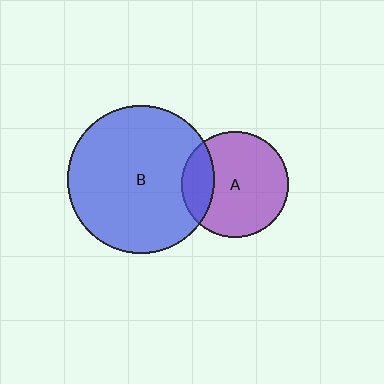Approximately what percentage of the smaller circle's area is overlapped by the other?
Approximately 20%.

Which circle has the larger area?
Circle B (blue).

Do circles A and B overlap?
Yes.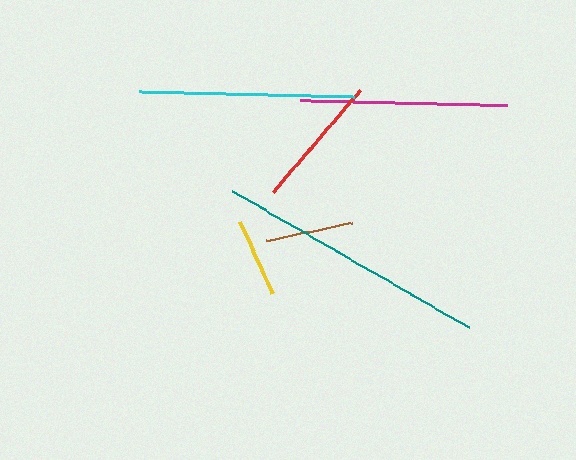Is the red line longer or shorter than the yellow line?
The red line is longer than the yellow line.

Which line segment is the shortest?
The yellow line is the shortest at approximately 79 pixels.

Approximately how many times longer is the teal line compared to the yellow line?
The teal line is approximately 3.5 times the length of the yellow line.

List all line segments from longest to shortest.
From longest to shortest: teal, cyan, magenta, red, brown, yellow.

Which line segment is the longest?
The teal line is the longest at approximately 273 pixels.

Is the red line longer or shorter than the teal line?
The teal line is longer than the red line.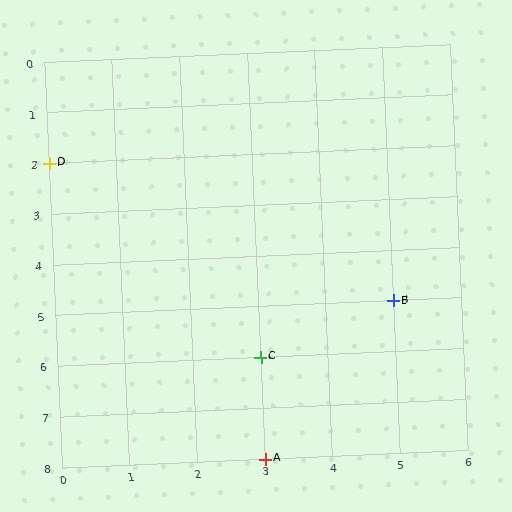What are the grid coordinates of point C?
Point C is at grid coordinates (3, 6).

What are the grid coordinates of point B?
Point B is at grid coordinates (5, 5).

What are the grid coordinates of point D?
Point D is at grid coordinates (0, 2).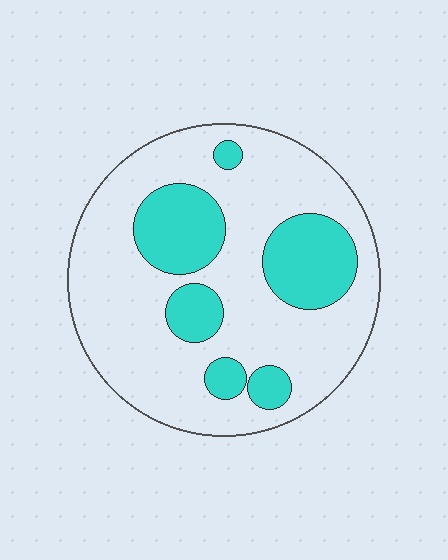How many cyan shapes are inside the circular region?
6.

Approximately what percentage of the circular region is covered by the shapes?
Approximately 25%.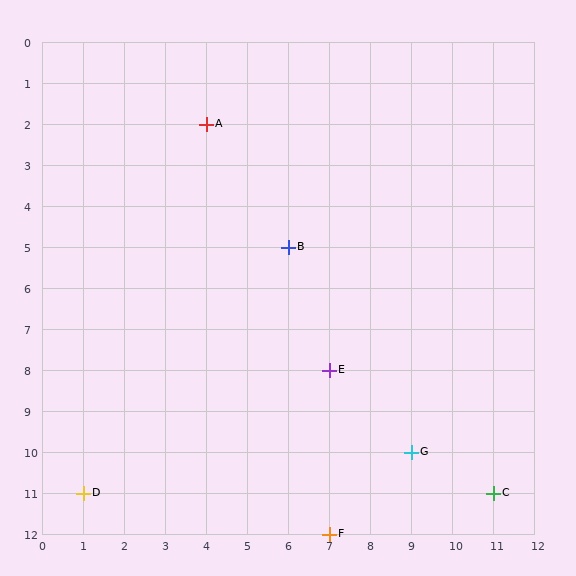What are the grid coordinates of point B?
Point B is at grid coordinates (6, 5).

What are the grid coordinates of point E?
Point E is at grid coordinates (7, 8).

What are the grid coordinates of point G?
Point G is at grid coordinates (9, 10).